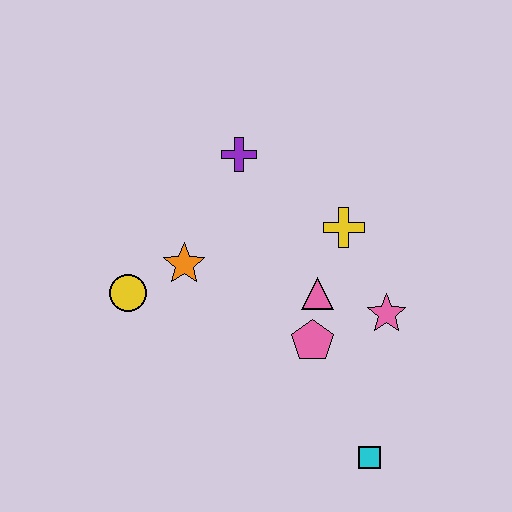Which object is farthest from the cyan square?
The purple cross is farthest from the cyan square.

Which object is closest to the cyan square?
The pink pentagon is closest to the cyan square.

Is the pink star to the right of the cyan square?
Yes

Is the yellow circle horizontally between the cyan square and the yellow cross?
No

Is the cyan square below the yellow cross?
Yes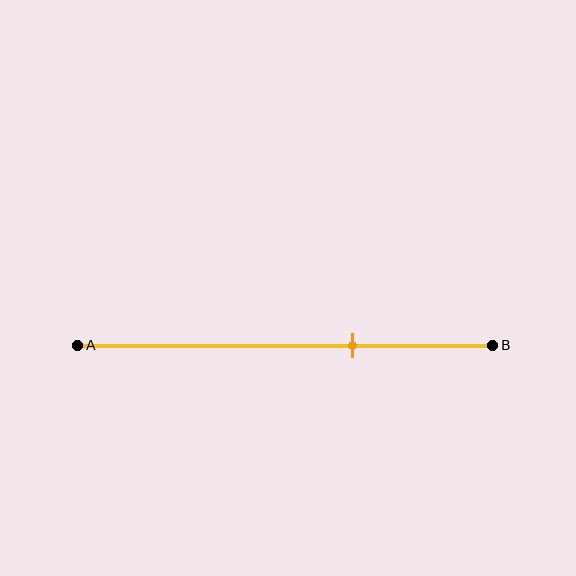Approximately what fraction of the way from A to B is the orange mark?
The orange mark is approximately 65% of the way from A to B.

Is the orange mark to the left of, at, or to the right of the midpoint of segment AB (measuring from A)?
The orange mark is to the right of the midpoint of segment AB.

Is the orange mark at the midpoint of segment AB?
No, the mark is at about 65% from A, not at the 50% midpoint.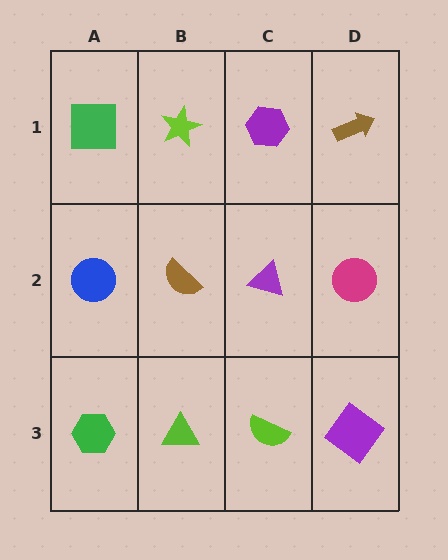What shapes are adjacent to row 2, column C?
A purple hexagon (row 1, column C), a lime semicircle (row 3, column C), a brown semicircle (row 2, column B), a magenta circle (row 2, column D).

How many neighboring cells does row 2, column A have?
3.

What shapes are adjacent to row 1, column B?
A brown semicircle (row 2, column B), a green square (row 1, column A), a purple hexagon (row 1, column C).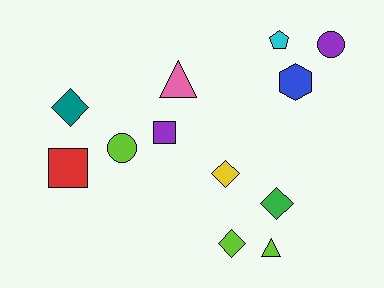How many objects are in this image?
There are 12 objects.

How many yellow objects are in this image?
There is 1 yellow object.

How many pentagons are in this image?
There is 1 pentagon.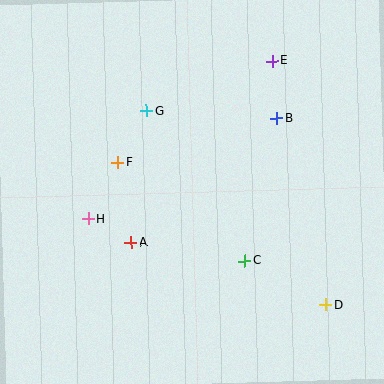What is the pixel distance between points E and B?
The distance between E and B is 58 pixels.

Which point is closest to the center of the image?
Point A at (131, 242) is closest to the center.